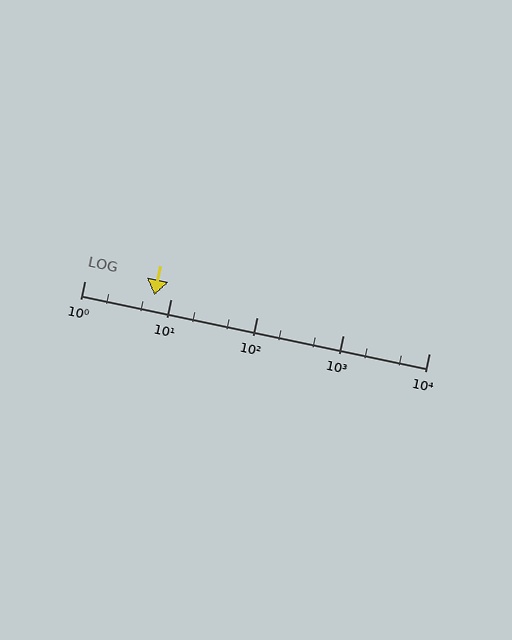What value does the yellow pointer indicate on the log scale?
The pointer indicates approximately 6.5.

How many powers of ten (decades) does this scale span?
The scale spans 4 decades, from 1 to 10000.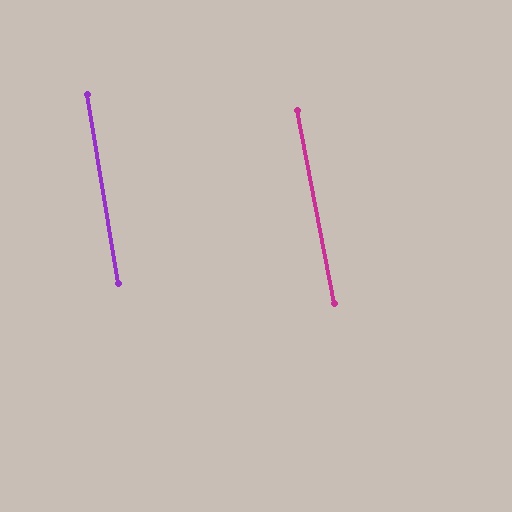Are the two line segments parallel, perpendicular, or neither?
Parallel — their directions differ by only 1.2°.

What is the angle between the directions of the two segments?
Approximately 1 degree.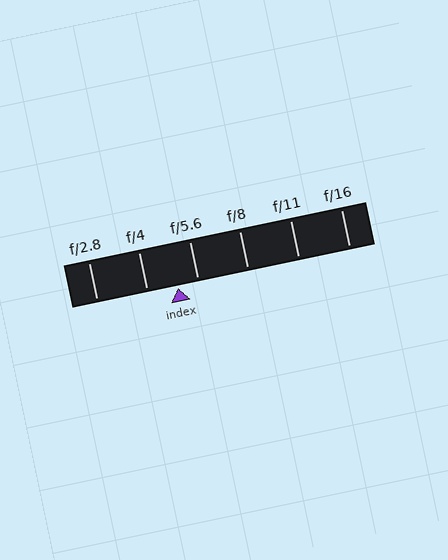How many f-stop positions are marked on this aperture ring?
There are 6 f-stop positions marked.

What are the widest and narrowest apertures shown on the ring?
The widest aperture shown is f/2.8 and the narrowest is f/16.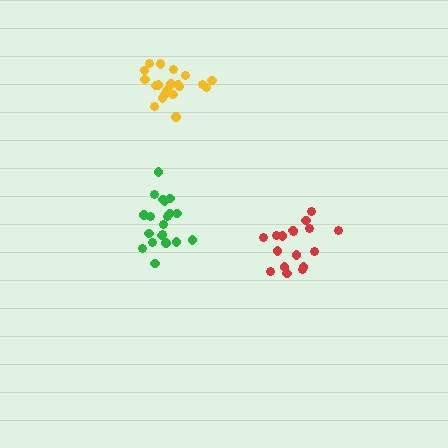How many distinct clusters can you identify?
There are 3 distinct clusters.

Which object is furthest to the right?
The red cluster is rightmost.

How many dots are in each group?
Group 1: 20 dots, Group 2: 17 dots, Group 3: 21 dots (58 total).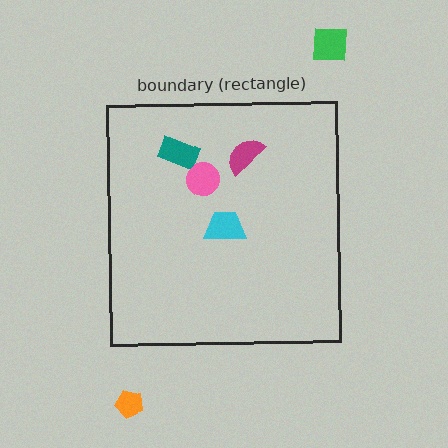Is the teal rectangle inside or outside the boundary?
Inside.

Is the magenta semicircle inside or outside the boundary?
Inside.